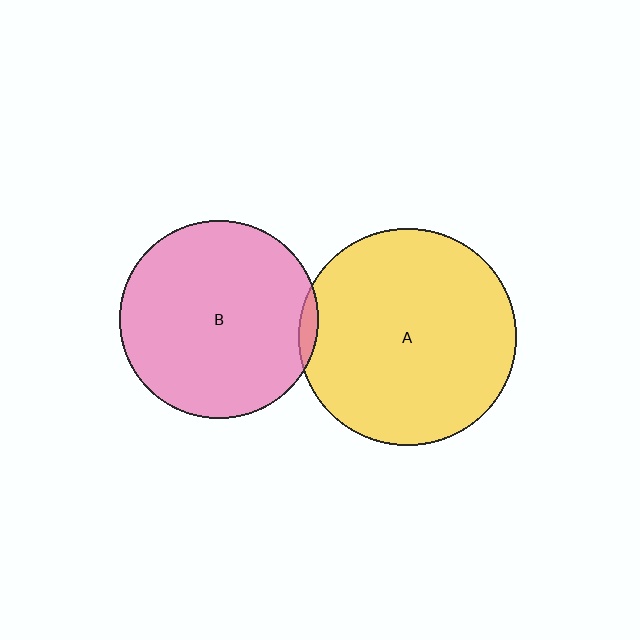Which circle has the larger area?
Circle A (yellow).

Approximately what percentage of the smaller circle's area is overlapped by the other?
Approximately 5%.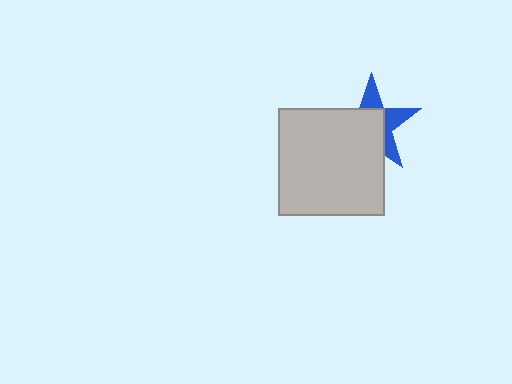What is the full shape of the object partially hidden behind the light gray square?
The partially hidden object is a blue star.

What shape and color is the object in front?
The object in front is a light gray square.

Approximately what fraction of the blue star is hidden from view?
Roughly 61% of the blue star is hidden behind the light gray square.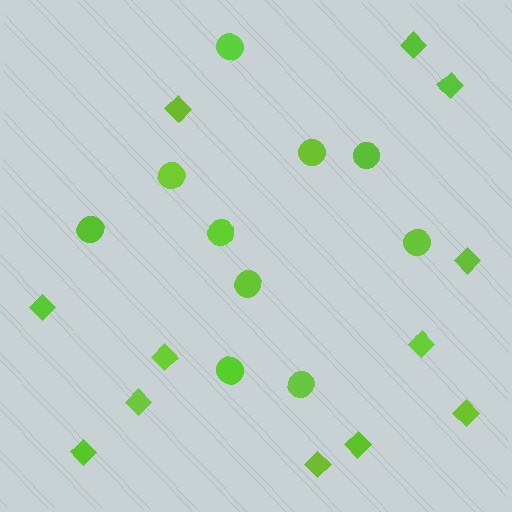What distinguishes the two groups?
There are 2 groups: one group of circles (10) and one group of diamonds (12).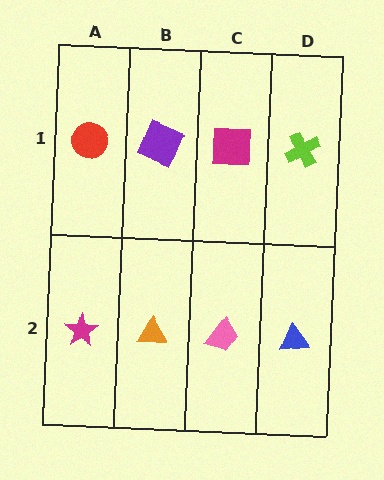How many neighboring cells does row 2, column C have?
3.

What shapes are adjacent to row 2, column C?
A magenta square (row 1, column C), an orange triangle (row 2, column B), a blue triangle (row 2, column D).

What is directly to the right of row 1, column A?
A purple square.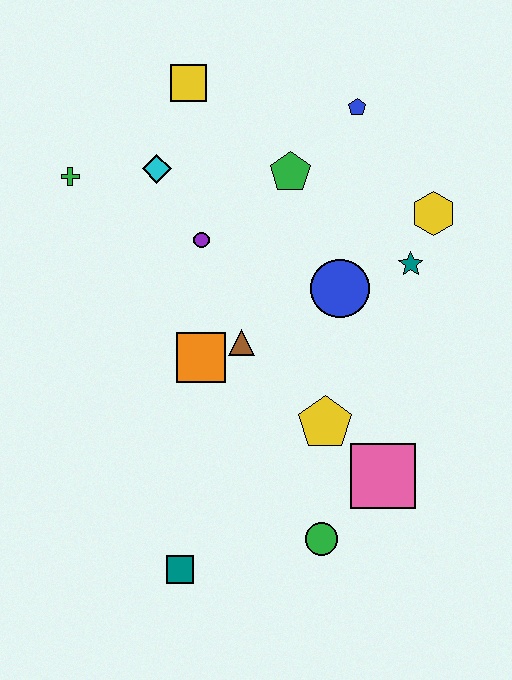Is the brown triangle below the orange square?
No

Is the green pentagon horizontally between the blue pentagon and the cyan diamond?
Yes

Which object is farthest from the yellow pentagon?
The yellow square is farthest from the yellow pentagon.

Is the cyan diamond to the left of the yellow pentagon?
Yes